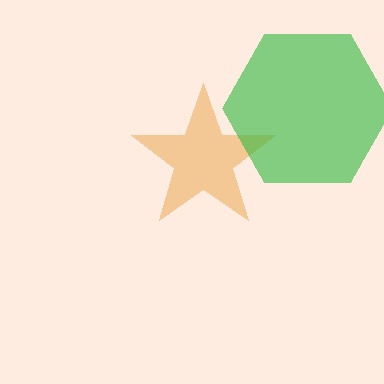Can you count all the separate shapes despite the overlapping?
Yes, there are 2 separate shapes.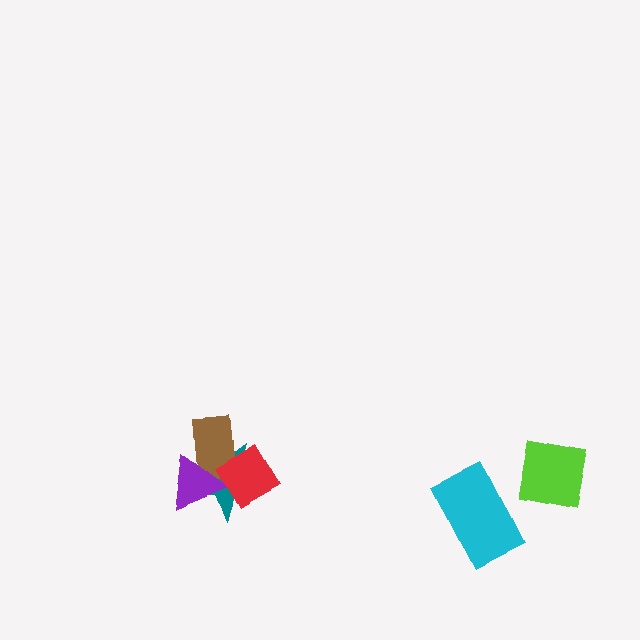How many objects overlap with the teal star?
3 objects overlap with the teal star.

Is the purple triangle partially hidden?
Yes, it is partially covered by another shape.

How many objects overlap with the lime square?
0 objects overlap with the lime square.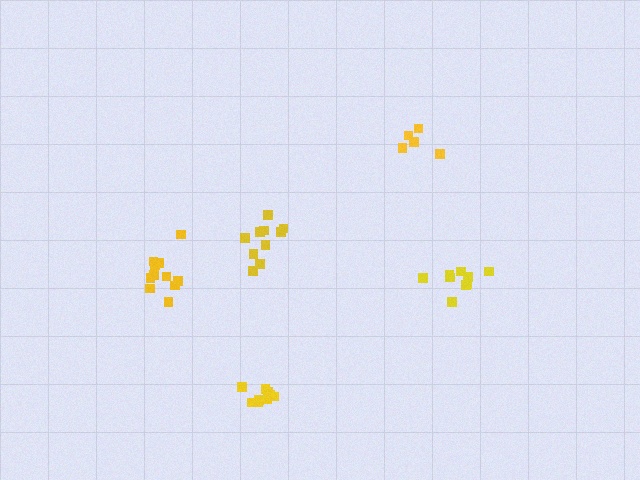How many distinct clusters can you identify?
There are 5 distinct clusters.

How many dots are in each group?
Group 1: 9 dots, Group 2: 10 dots, Group 3: 5 dots, Group 4: 11 dots, Group 5: 10 dots (45 total).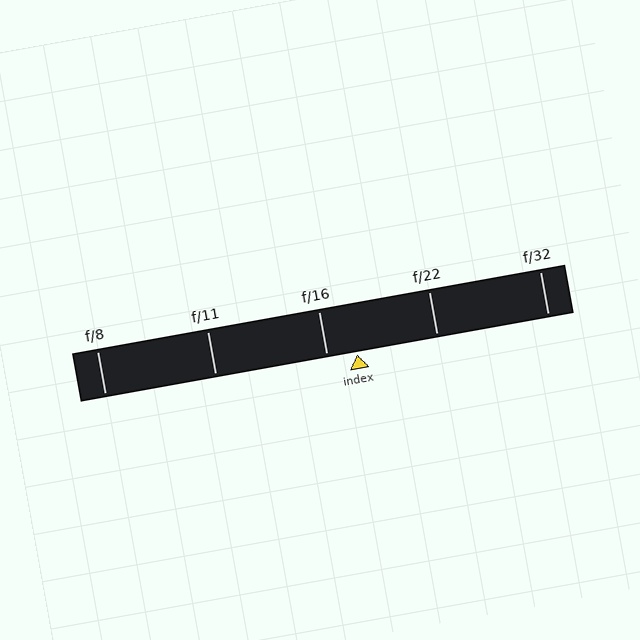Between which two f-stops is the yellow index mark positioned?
The index mark is between f/16 and f/22.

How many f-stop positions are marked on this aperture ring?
There are 5 f-stop positions marked.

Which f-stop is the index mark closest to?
The index mark is closest to f/16.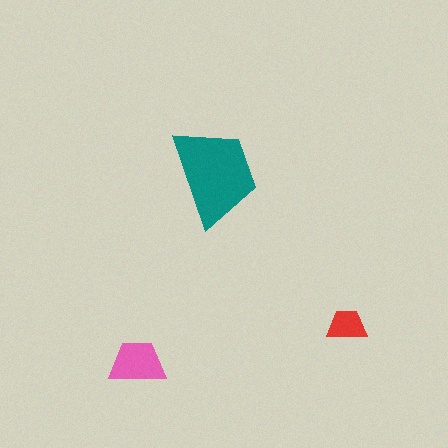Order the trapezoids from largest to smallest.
the teal one, the pink one, the red one.